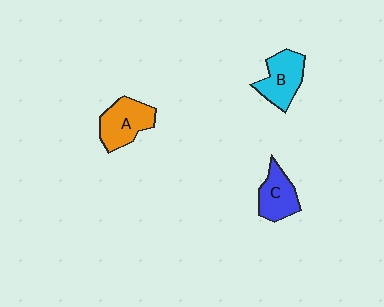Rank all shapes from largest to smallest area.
From largest to smallest: A (orange), B (cyan), C (blue).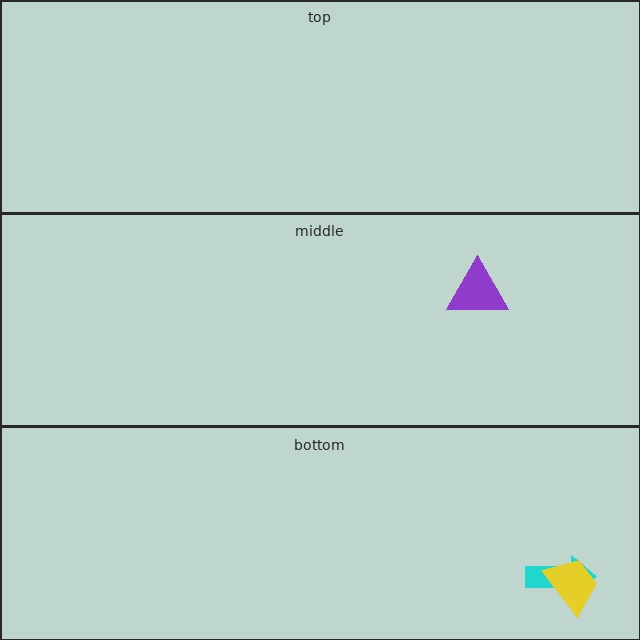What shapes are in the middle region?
The purple triangle.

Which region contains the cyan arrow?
The bottom region.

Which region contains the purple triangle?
The middle region.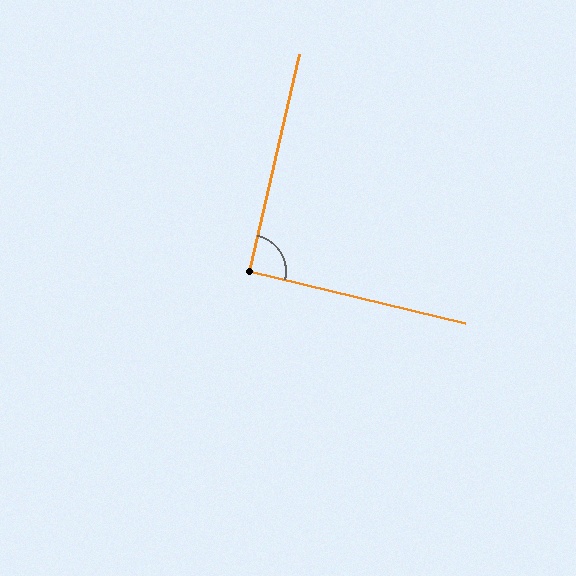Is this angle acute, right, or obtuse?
It is approximately a right angle.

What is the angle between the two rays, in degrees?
Approximately 90 degrees.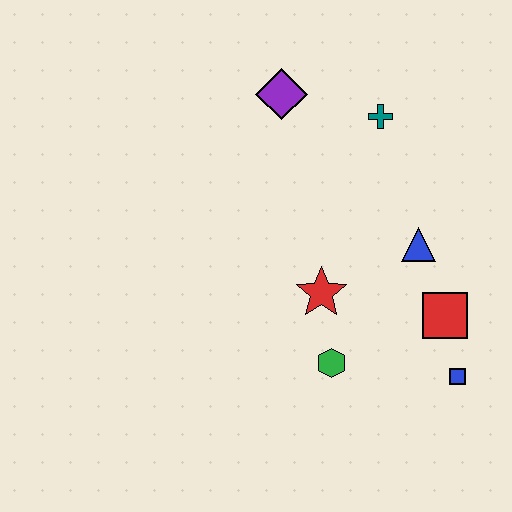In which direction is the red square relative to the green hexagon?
The red square is to the right of the green hexagon.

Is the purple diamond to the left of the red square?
Yes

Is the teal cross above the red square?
Yes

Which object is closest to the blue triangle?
The red square is closest to the blue triangle.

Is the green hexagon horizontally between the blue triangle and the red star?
Yes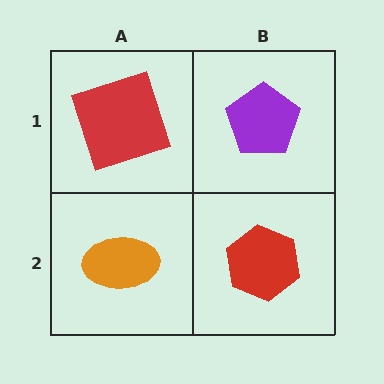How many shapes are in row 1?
2 shapes.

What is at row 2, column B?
A red hexagon.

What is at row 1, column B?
A purple pentagon.